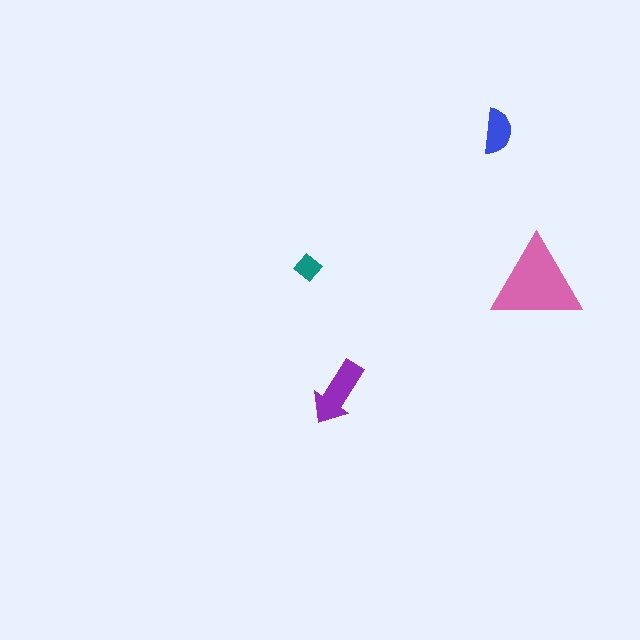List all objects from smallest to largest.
The teal diamond, the blue semicircle, the purple arrow, the pink triangle.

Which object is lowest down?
The purple arrow is bottommost.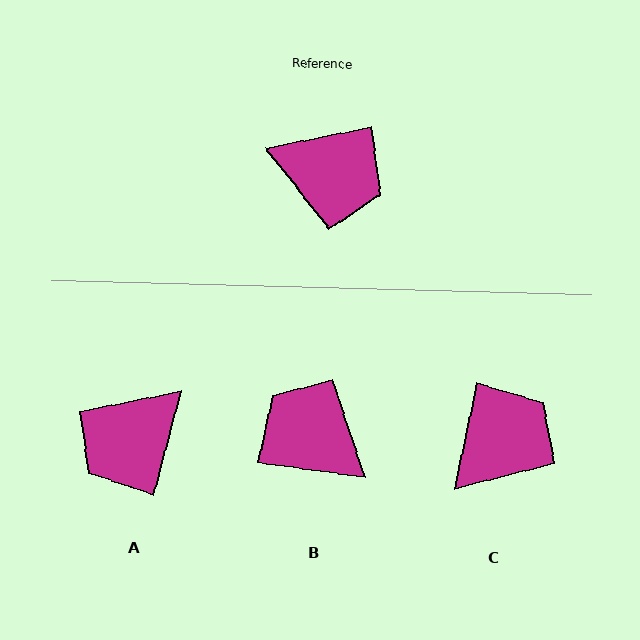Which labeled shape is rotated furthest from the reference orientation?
B, about 160 degrees away.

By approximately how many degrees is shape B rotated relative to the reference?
Approximately 160 degrees counter-clockwise.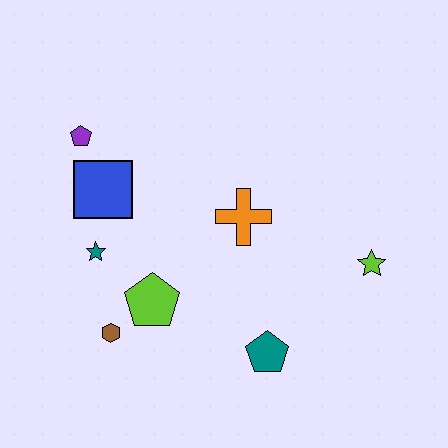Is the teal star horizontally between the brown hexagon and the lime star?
No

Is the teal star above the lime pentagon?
Yes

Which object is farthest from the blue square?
The lime star is farthest from the blue square.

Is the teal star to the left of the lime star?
Yes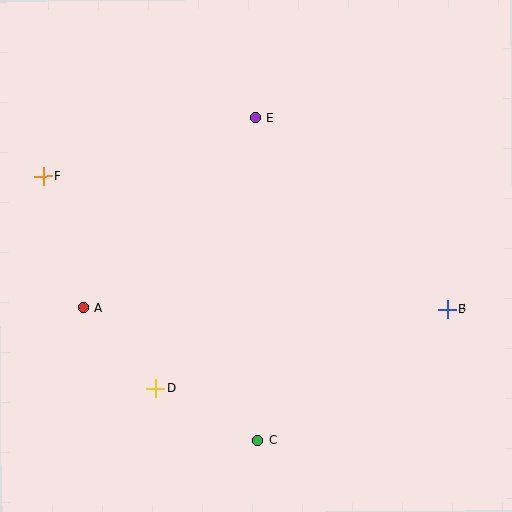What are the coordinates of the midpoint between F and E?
The midpoint between F and E is at (150, 147).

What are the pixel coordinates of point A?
Point A is at (84, 308).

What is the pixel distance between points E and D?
The distance between E and D is 288 pixels.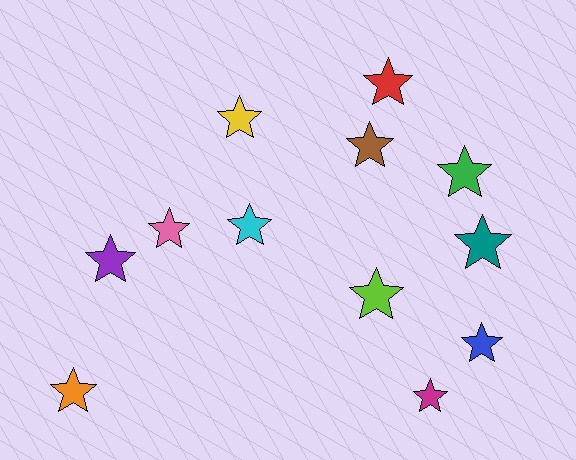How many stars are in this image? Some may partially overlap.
There are 12 stars.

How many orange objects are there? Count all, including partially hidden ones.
There is 1 orange object.